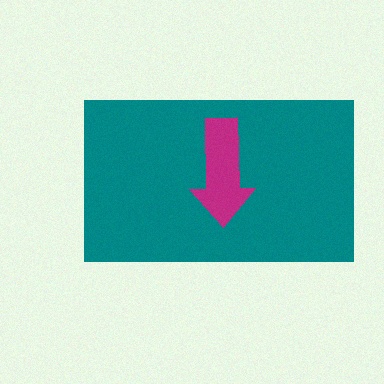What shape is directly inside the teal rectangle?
The magenta arrow.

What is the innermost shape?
The magenta arrow.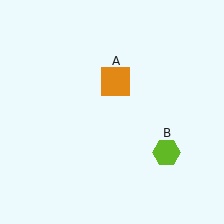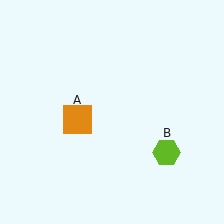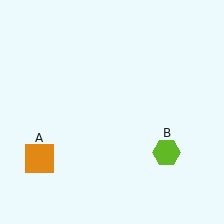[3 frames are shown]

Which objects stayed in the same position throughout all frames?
Lime hexagon (object B) remained stationary.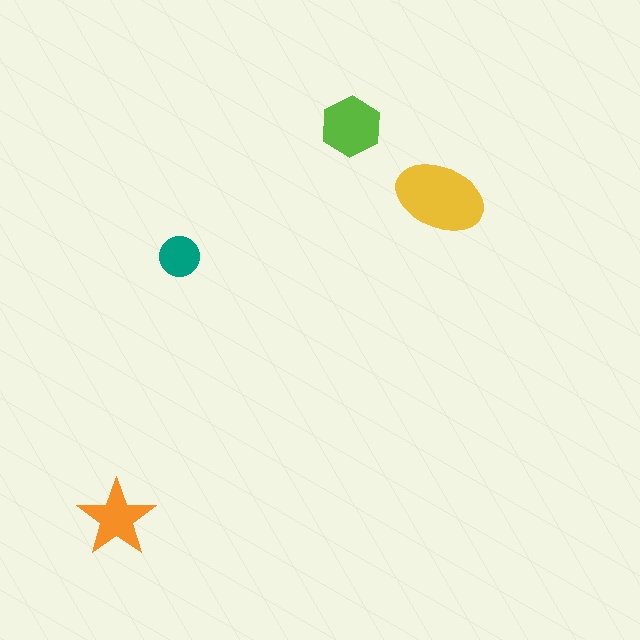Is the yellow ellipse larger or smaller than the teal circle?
Larger.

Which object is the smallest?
The teal circle.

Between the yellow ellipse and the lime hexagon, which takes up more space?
The yellow ellipse.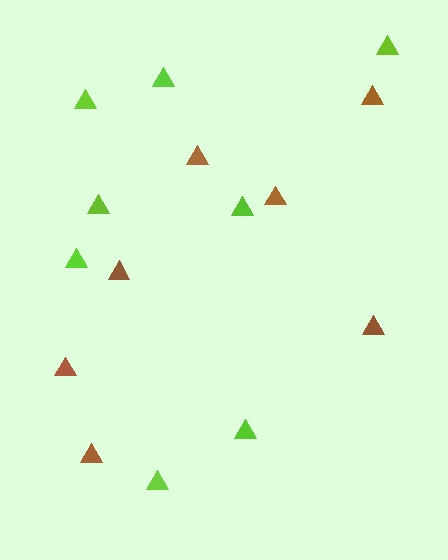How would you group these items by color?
There are 2 groups: one group of brown triangles (7) and one group of lime triangles (8).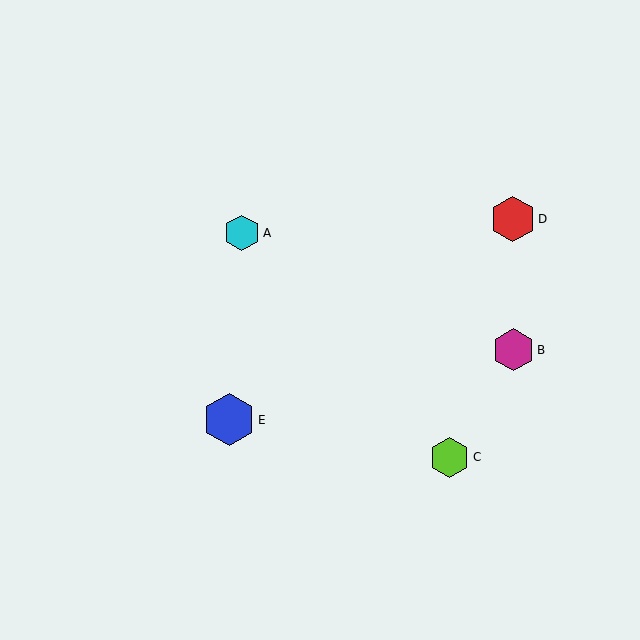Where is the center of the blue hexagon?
The center of the blue hexagon is at (229, 420).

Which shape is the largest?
The blue hexagon (labeled E) is the largest.